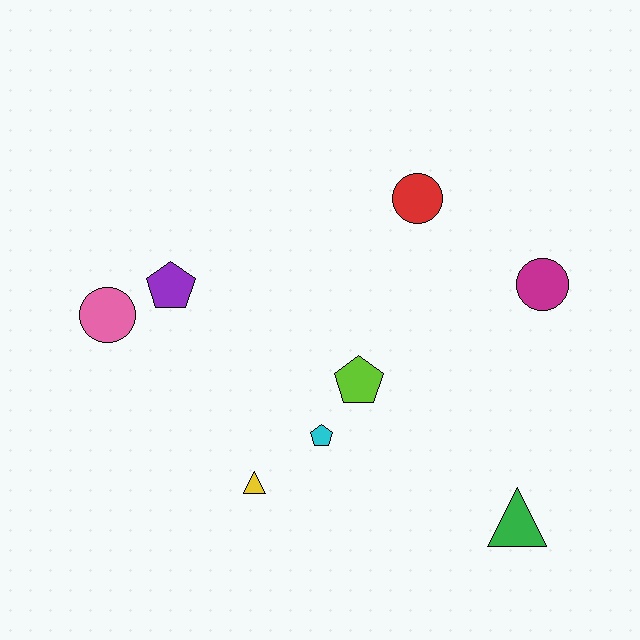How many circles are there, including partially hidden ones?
There are 3 circles.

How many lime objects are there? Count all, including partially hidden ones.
There is 1 lime object.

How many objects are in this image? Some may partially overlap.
There are 8 objects.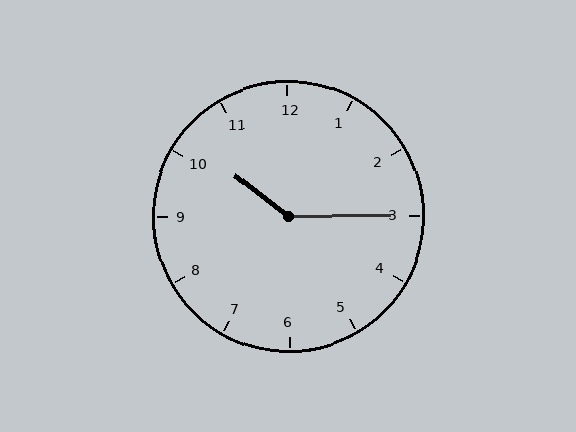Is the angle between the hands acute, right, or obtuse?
It is obtuse.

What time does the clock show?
10:15.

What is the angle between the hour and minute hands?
Approximately 142 degrees.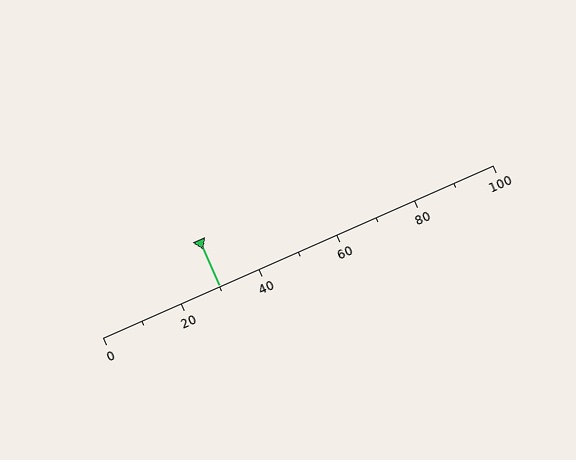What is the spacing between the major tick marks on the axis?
The major ticks are spaced 20 apart.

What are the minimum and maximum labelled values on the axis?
The axis runs from 0 to 100.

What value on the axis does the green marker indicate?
The marker indicates approximately 30.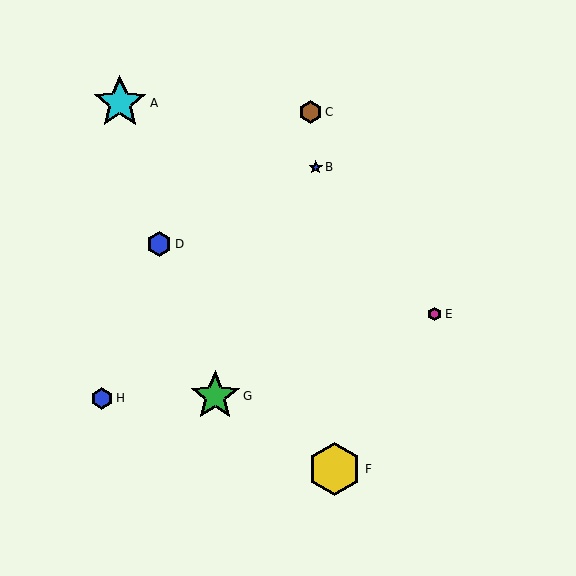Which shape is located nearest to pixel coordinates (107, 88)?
The cyan star (labeled A) at (120, 103) is nearest to that location.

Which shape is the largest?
The cyan star (labeled A) is the largest.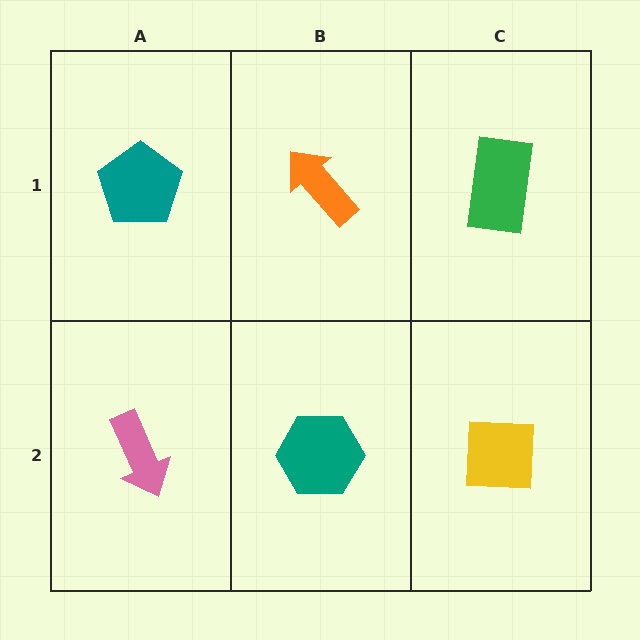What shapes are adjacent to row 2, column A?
A teal pentagon (row 1, column A), a teal hexagon (row 2, column B).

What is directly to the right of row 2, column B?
A yellow square.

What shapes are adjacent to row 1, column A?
A pink arrow (row 2, column A), an orange arrow (row 1, column B).